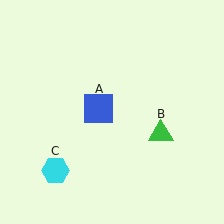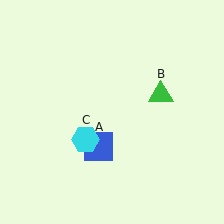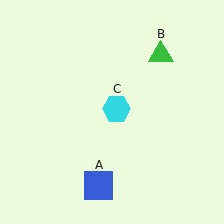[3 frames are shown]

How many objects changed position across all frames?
3 objects changed position: blue square (object A), green triangle (object B), cyan hexagon (object C).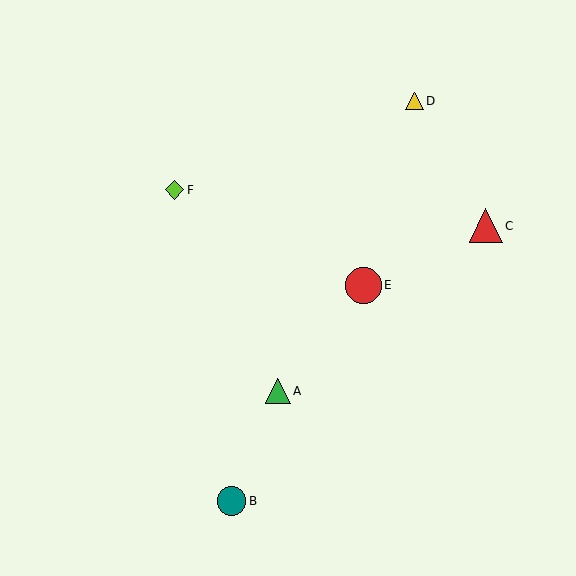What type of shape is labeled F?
Shape F is a lime diamond.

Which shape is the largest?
The red circle (labeled E) is the largest.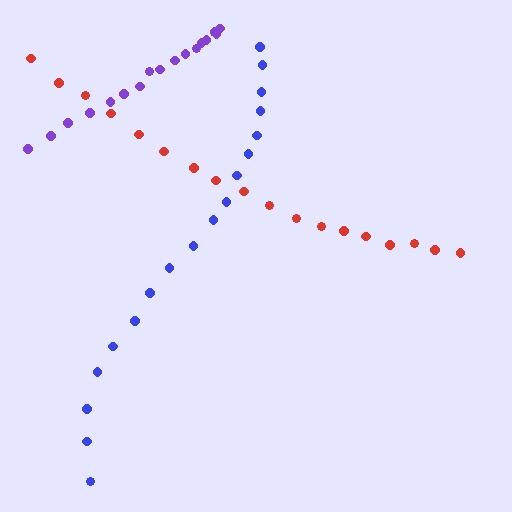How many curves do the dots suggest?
There are 3 distinct paths.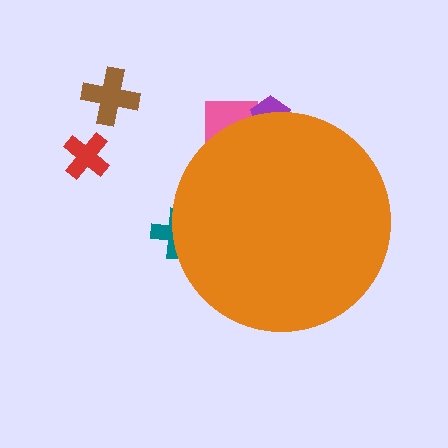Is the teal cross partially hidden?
Yes, the teal cross is partially hidden behind the orange circle.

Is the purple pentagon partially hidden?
Yes, the purple pentagon is partially hidden behind the orange circle.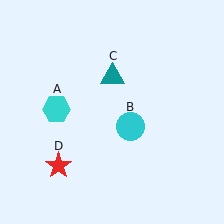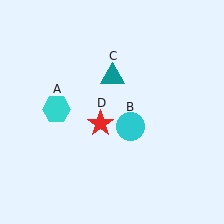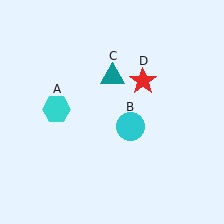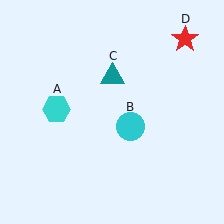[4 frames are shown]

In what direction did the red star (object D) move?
The red star (object D) moved up and to the right.